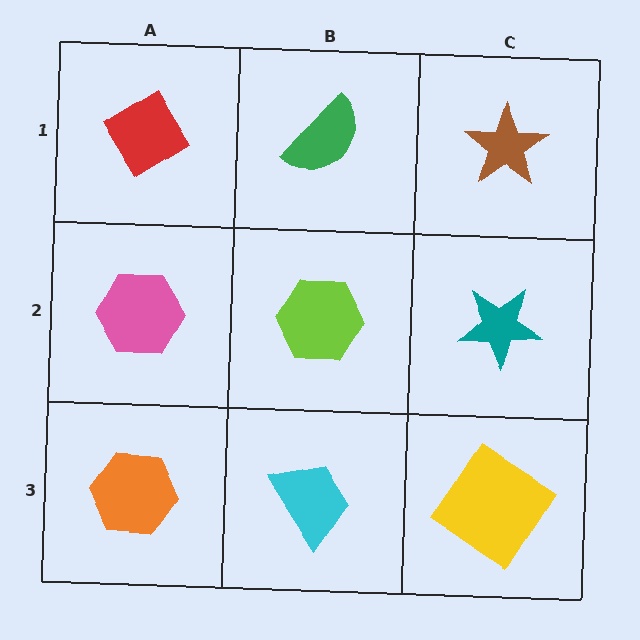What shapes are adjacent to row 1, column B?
A lime hexagon (row 2, column B), a red diamond (row 1, column A), a brown star (row 1, column C).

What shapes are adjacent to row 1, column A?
A pink hexagon (row 2, column A), a green semicircle (row 1, column B).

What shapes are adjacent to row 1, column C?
A teal star (row 2, column C), a green semicircle (row 1, column B).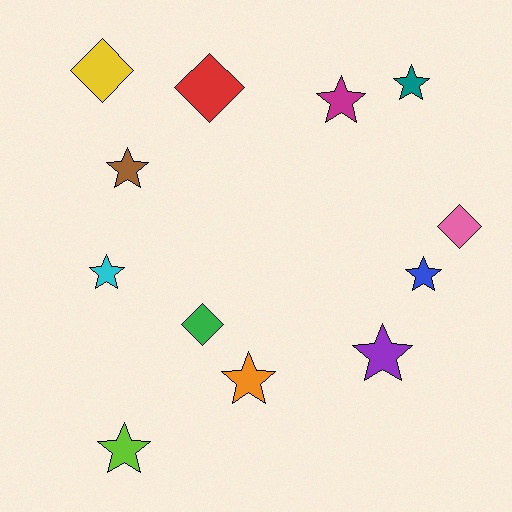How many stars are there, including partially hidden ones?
There are 8 stars.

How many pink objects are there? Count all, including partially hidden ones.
There is 1 pink object.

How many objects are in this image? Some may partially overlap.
There are 12 objects.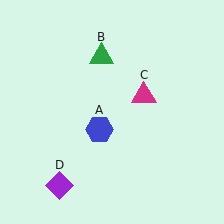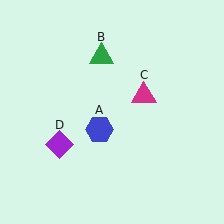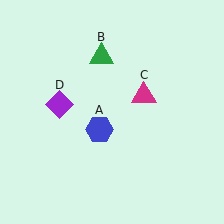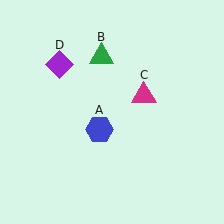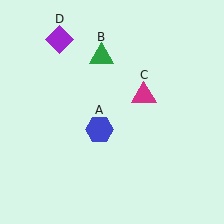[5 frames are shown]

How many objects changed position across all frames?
1 object changed position: purple diamond (object D).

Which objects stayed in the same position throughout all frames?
Blue hexagon (object A) and green triangle (object B) and magenta triangle (object C) remained stationary.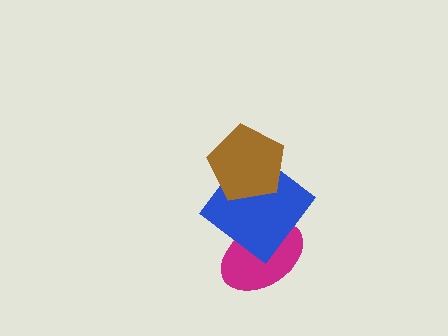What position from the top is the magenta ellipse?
The magenta ellipse is 3rd from the top.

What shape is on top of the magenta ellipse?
The blue diamond is on top of the magenta ellipse.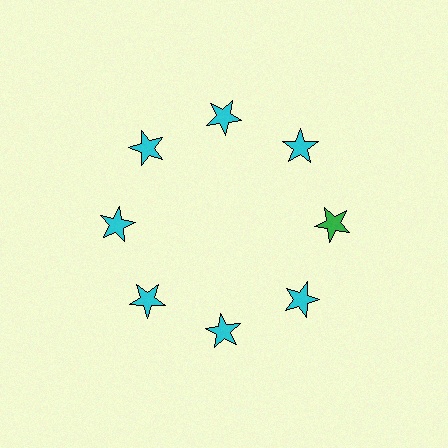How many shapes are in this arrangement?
There are 8 shapes arranged in a ring pattern.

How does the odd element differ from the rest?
It has a different color: green instead of cyan.